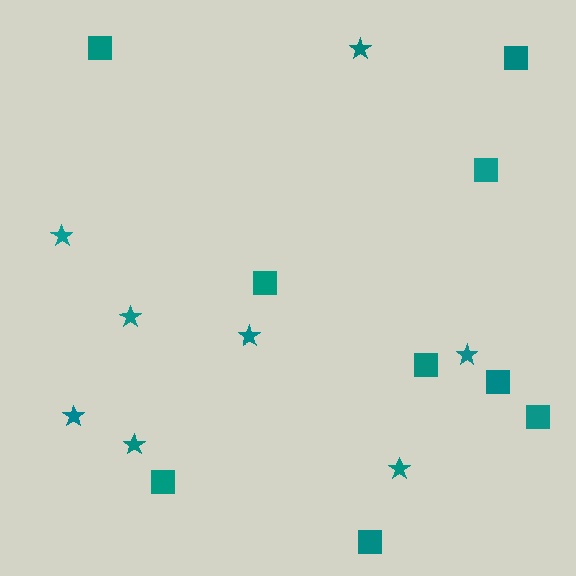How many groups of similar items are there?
There are 2 groups: one group of stars (8) and one group of squares (9).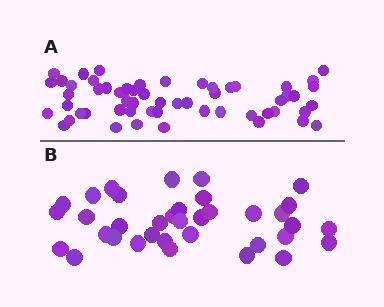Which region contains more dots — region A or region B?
Region A (the top region) has more dots.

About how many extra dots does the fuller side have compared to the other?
Region A has approximately 20 more dots than region B.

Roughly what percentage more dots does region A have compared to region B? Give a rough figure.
About 55% more.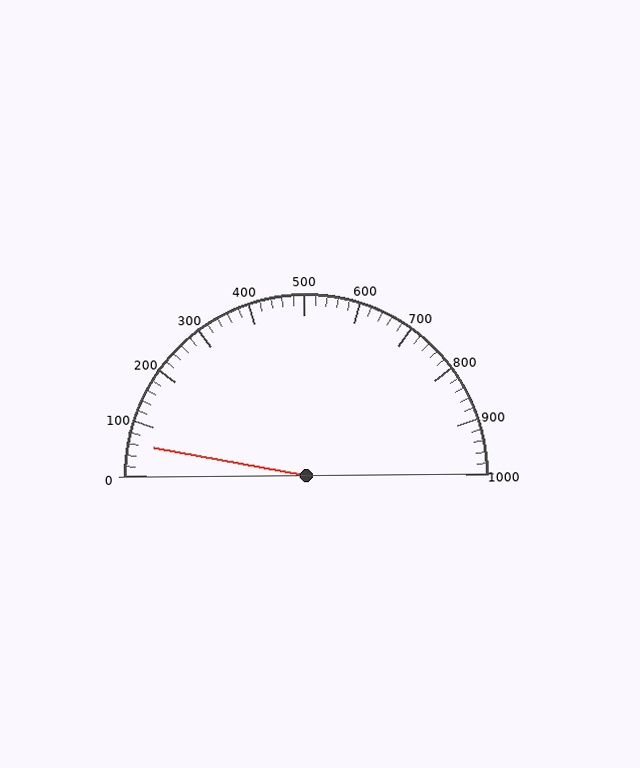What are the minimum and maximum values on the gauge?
The gauge ranges from 0 to 1000.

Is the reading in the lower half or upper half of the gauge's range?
The reading is in the lower half of the range (0 to 1000).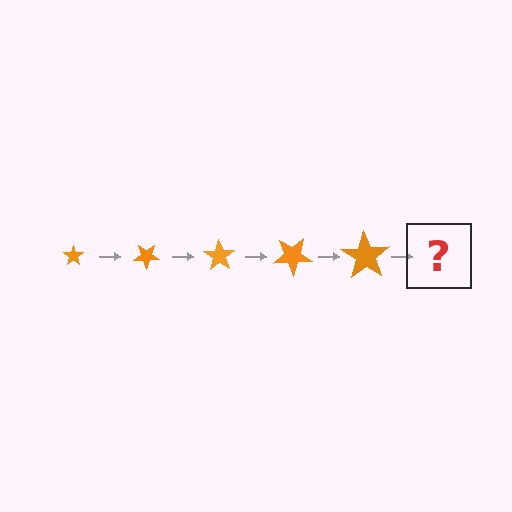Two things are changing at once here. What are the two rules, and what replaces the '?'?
The two rules are that the star grows larger each step and it rotates 35 degrees each step. The '?' should be a star, larger than the previous one and rotated 175 degrees from the start.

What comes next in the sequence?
The next element should be a star, larger than the previous one and rotated 175 degrees from the start.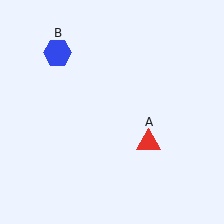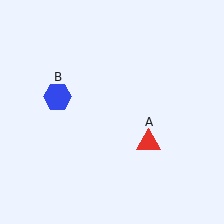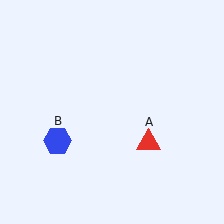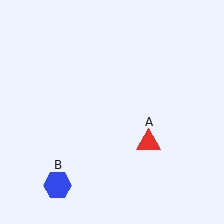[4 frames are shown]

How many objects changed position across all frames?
1 object changed position: blue hexagon (object B).